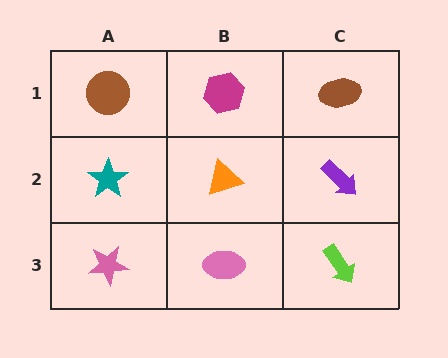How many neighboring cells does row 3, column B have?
3.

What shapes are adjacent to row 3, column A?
A teal star (row 2, column A), a pink ellipse (row 3, column B).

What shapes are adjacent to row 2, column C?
A brown ellipse (row 1, column C), a lime arrow (row 3, column C), an orange triangle (row 2, column B).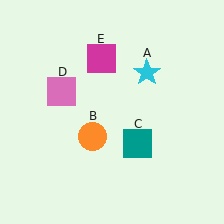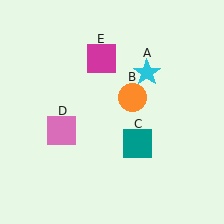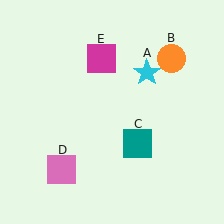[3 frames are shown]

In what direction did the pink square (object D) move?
The pink square (object D) moved down.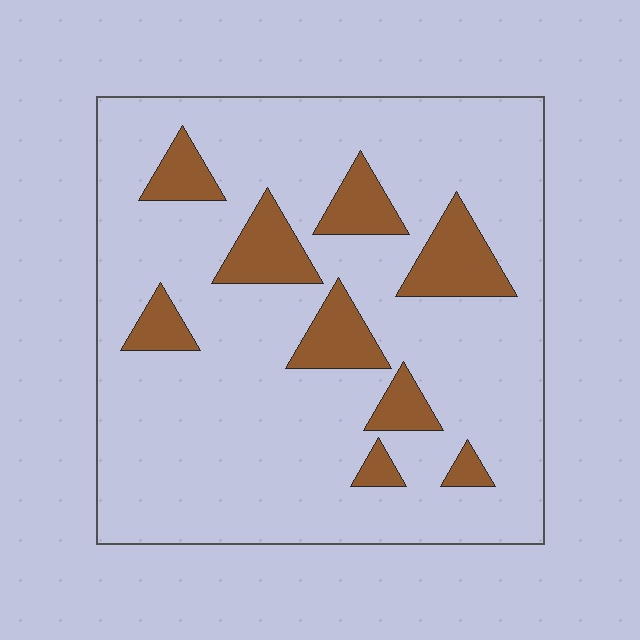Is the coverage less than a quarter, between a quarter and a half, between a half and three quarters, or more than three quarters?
Less than a quarter.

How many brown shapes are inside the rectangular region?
9.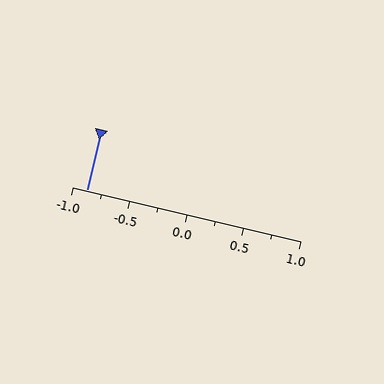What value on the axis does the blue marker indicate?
The marker indicates approximately -0.88.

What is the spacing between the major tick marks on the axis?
The major ticks are spaced 0.5 apart.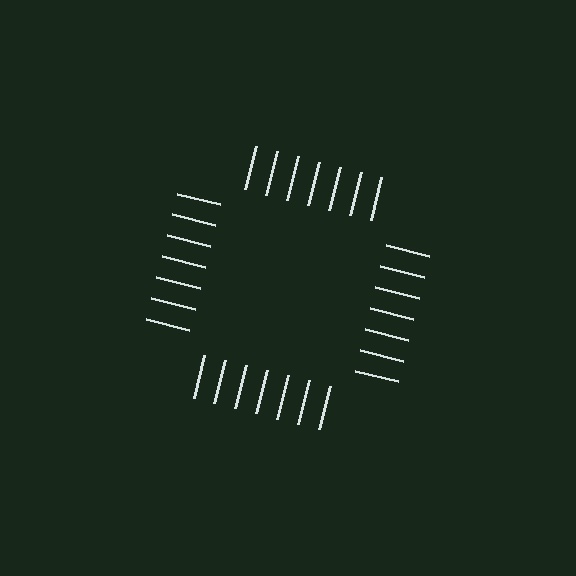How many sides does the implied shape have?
4 sides — the line-ends trace a square.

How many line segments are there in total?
28 — 7 along each of the 4 edges.